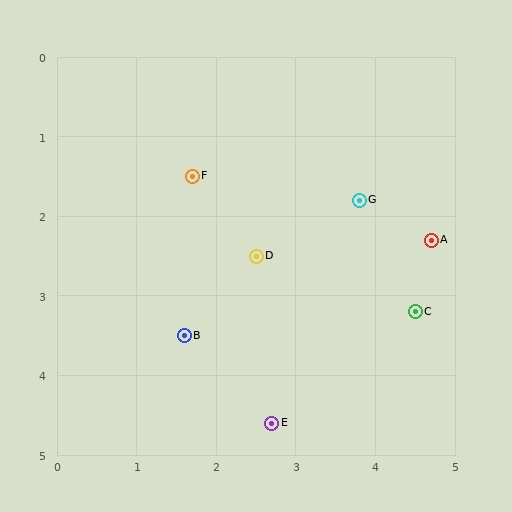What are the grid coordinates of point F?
Point F is at approximately (1.7, 1.5).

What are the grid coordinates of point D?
Point D is at approximately (2.5, 2.5).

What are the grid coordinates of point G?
Point G is at approximately (3.8, 1.8).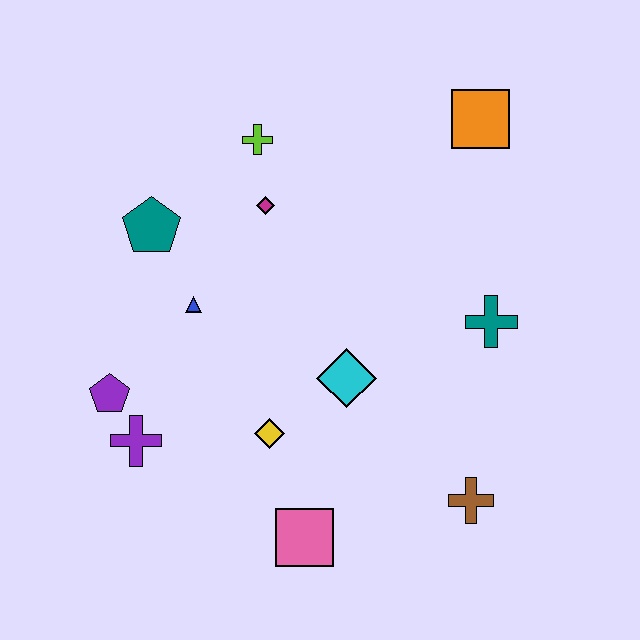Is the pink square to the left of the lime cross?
No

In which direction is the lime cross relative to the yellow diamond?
The lime cross is above the yellow diamond.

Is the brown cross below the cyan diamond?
Yes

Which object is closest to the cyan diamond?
The yellow diamond is closest to the cyan diamond.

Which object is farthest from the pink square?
The orange square is farthest from the pink square.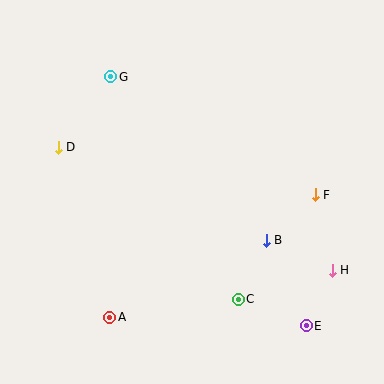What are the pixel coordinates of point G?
Point G is at (111, 77).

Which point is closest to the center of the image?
Point B at (266, 240) is closest to the center.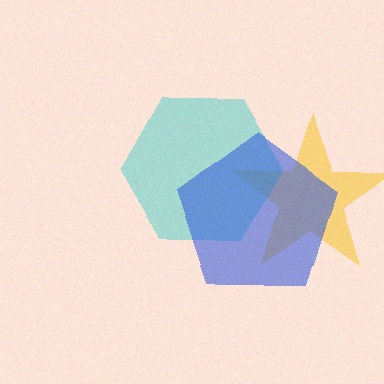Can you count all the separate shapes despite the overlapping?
Yes, there are 3 separate shapes.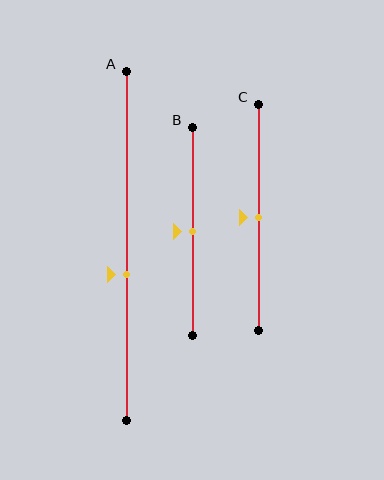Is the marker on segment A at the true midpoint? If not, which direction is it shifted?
No, the marker on segment A is shifted downward by about 8% of the segment length.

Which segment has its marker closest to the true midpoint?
Segment B has its marker closest to the true midpoint.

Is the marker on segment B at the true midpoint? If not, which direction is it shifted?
Yes, the marker on segment B is at the true midpoint.